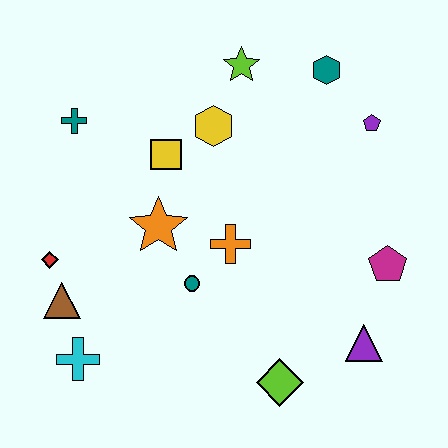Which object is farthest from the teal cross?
The purple triangle is farthest from the teal cross.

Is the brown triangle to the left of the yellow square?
Yes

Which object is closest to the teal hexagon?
The purple pentagon is closest to the teal hexagon.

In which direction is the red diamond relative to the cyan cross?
The red diamond is above the cyan cross.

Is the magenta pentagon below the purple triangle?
No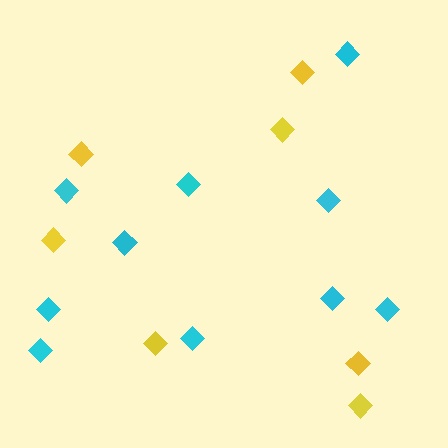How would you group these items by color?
There are 2 groups: one group of cyan diamonds (10) and one group of yellow diamonds (7).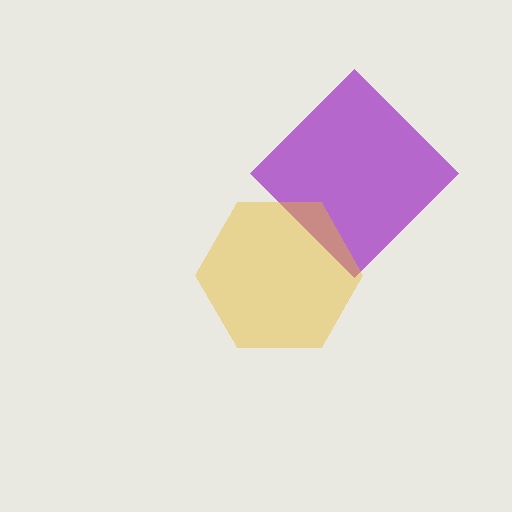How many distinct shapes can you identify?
There are 2 distinct shapes: a purple diamond, a yellow hexagon.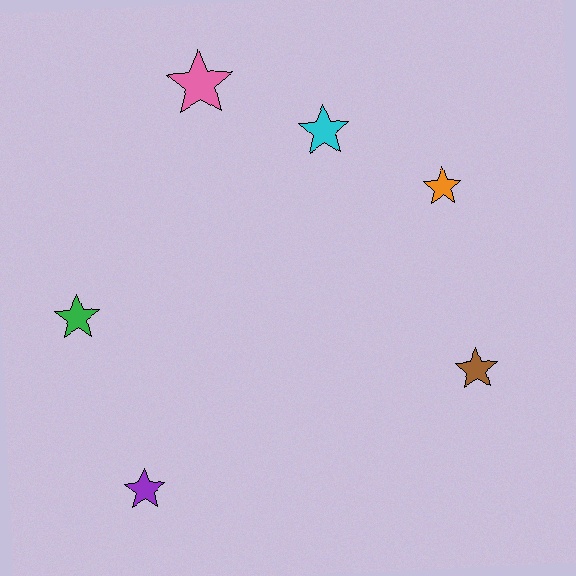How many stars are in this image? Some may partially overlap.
There are 6 stars.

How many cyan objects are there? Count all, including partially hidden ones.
There is 1 cyan object.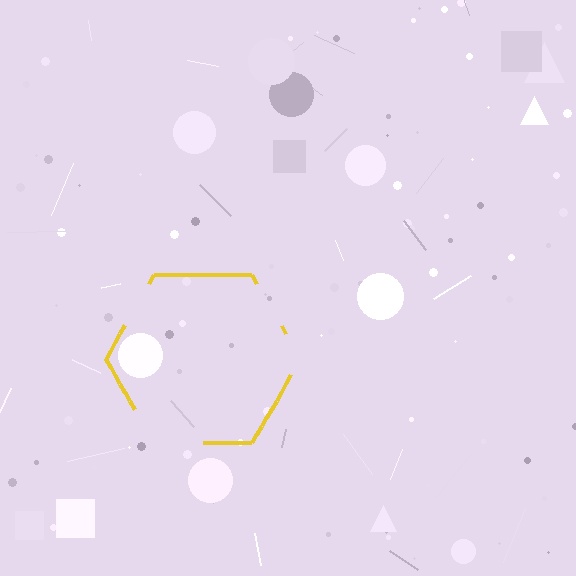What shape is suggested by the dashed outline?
The dashed outline suggests a hexagon.